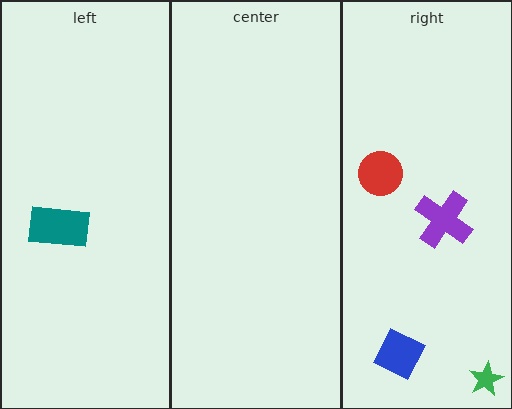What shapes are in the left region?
The teal rectangle.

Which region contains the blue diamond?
The right region.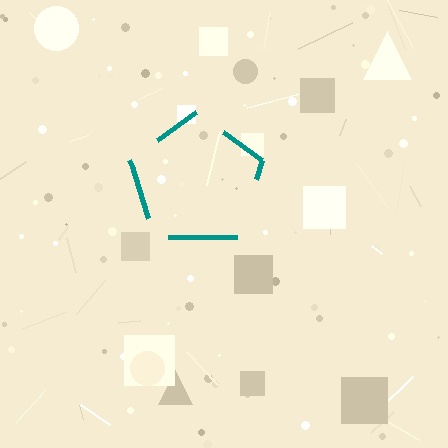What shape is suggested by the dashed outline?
The dashed outline suggests a pentagon.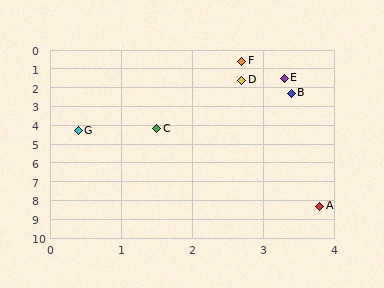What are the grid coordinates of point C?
Point C is at approximately (1.5, 4.2).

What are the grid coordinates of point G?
Point G is at approximately (0.4, 4.3).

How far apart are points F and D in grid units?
Points F and D are about 1.0 grid units apart.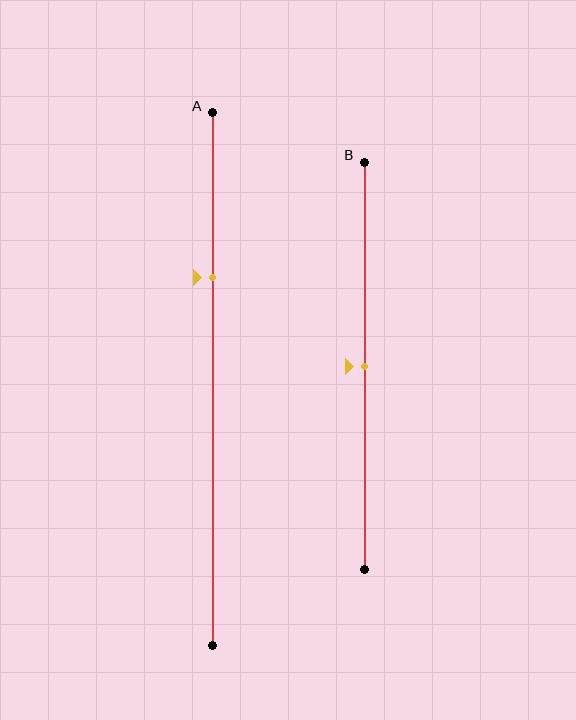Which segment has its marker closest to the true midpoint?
Segment B has its marker closest to the true midpoint.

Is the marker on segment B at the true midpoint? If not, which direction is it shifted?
Yes, the marker on segment B is at the true midpoint.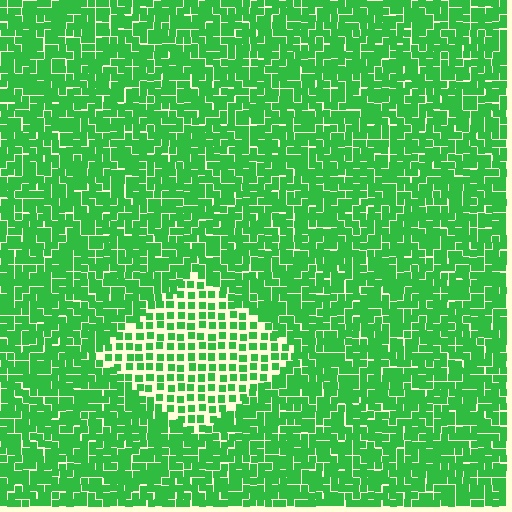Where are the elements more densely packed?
The elements are more densely packed outside the diamond boundary.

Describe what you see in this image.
The image contains small green elements arranged at two different densities. A diamond-shaped region is visible where the elements are less densely packed than the surrounding area.